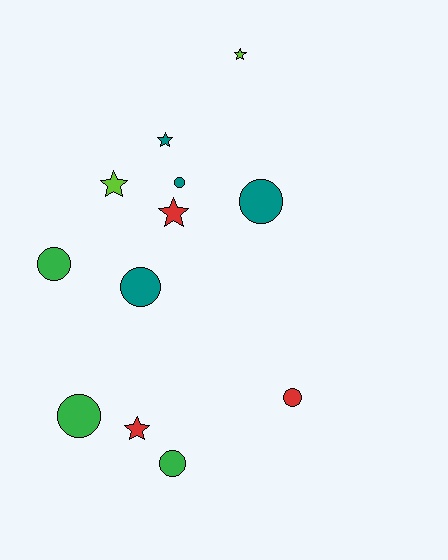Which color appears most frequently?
Teal, with 4 objects.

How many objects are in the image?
There are 12 objects.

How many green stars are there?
There are no green stars.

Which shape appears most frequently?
Circle, with 7 objects.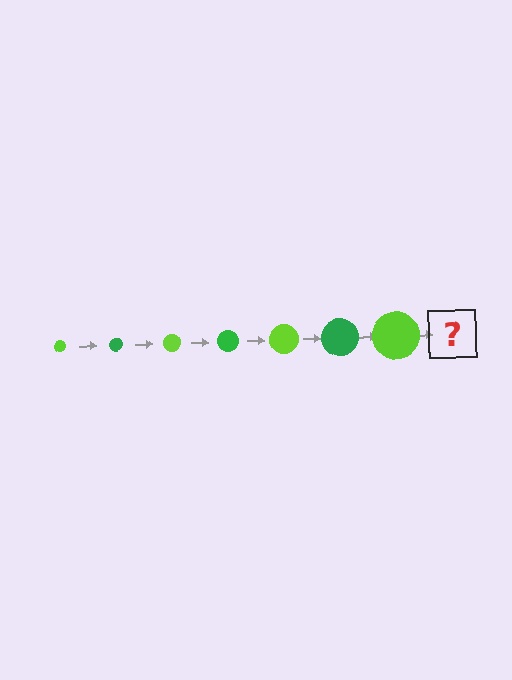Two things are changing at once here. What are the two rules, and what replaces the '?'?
The two rules are that the circle grows larger each step and the color cycles through lime and green. The '?' should be a green circle, larger than the previous one.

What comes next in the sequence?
The next element should be a green circle, larger than the previous one.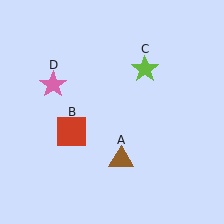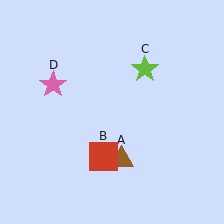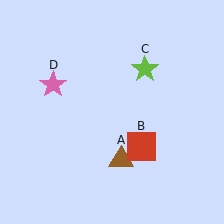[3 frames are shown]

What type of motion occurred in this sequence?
The red square (object B) rotated counterclockwise around the center of the scene.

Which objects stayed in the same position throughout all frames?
Brown triangle (object A) and lime star (object C) and pink star (object D) remained stationary.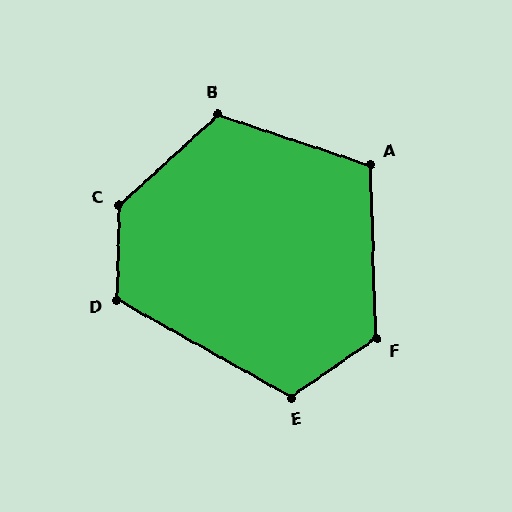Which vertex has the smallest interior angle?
A, at approximately 110 degrees.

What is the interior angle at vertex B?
Approximately 119 degrees (obtuse).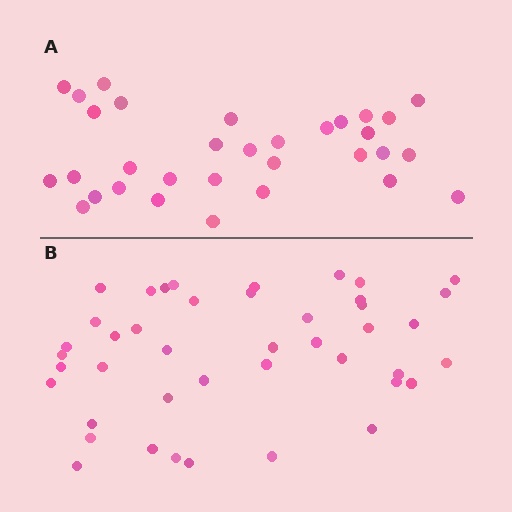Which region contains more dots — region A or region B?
Region B (the bottom region) has more dots.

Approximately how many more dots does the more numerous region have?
Region B has roughly 12 or so more dots than region A.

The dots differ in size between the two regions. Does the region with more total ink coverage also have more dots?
No. Region A has more total ink coverage because its dots are larger, but region B actually contains more individual dots. Total area can be misleading — the number of items is what matters here.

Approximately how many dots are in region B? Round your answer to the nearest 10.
About 40 dots. (The exact count is 43, which rounds to 40.)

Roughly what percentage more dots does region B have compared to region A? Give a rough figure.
About 35% more.